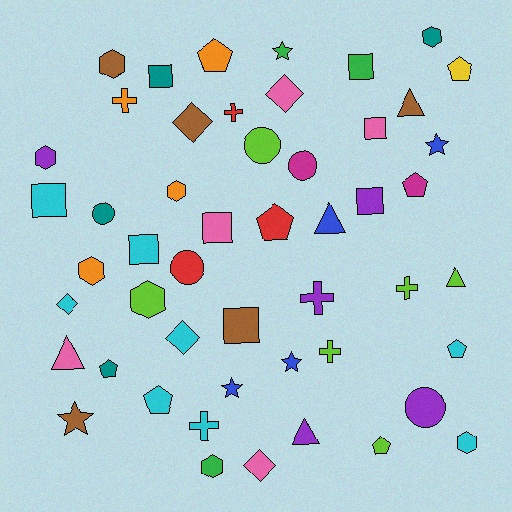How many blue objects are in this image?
There are 4 blue objects.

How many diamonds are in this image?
There are 5 diamonds.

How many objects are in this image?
There are 50 objects.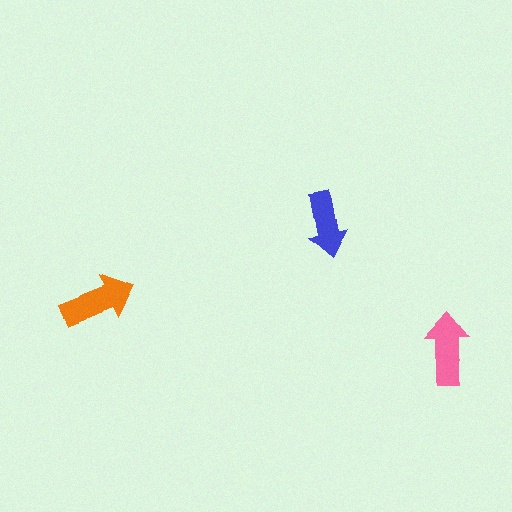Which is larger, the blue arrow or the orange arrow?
The orange one.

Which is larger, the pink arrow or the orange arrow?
The orange one.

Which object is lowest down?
The pink arrow is bottommost.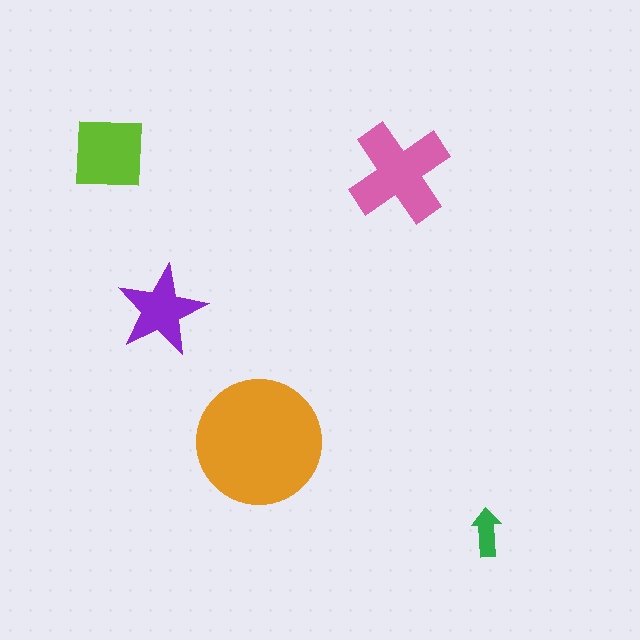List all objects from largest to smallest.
The orange circle, the pink cross, the lime square, the purple star, the green arrow.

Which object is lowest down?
The green arrow is bottommost.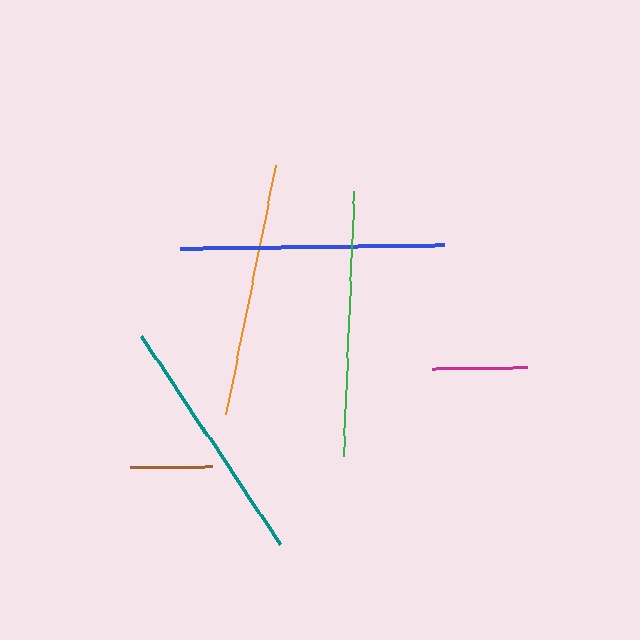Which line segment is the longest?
The green line is the longest at approximately 265 pixels.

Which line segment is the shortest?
The brown line is the shortest at approximately 82 pixels.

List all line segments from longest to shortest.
From longest to shortest: green, blue, orange, teal, magenta, brown.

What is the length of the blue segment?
The blue segment is approximately 264 pixels long.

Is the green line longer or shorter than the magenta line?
The green line is longer than the magenta line.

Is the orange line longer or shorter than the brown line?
The orange line is longer than the brown line.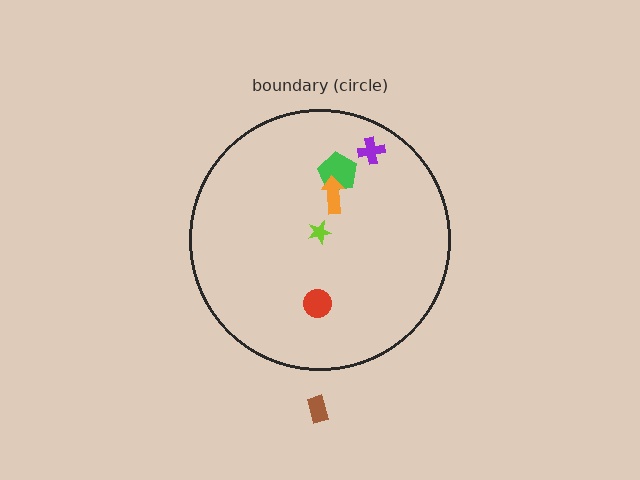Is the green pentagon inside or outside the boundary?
Inside.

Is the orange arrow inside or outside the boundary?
Inside.